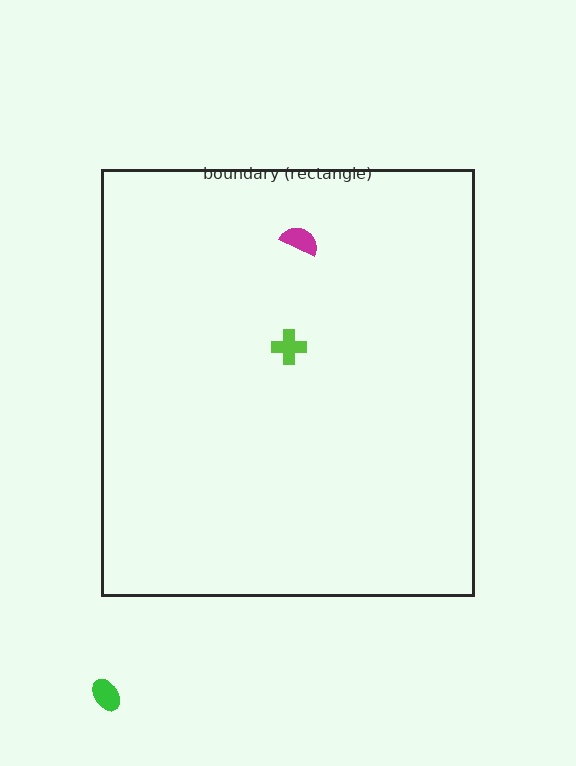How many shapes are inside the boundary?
2 inside, 1 outside.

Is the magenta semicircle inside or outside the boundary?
Inside.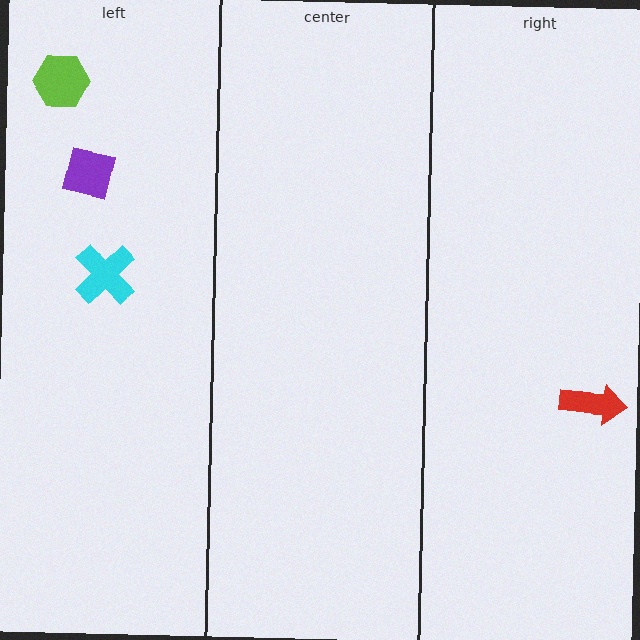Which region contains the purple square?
The left region.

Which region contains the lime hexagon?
The left region.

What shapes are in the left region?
The cyan cross, the lime hexagon, the purple square.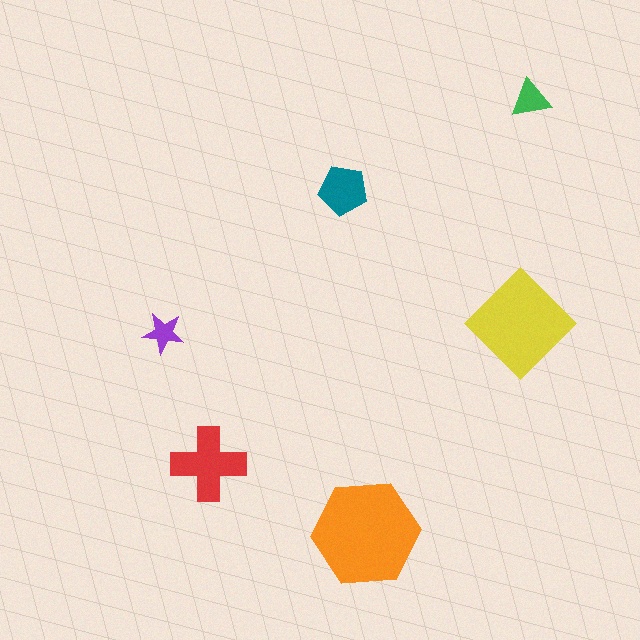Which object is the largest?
The orange hexagon.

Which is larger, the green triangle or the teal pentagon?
The teal pentagon.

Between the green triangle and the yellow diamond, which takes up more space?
The yellow diamond.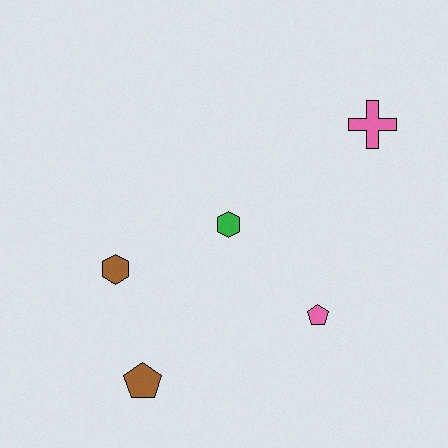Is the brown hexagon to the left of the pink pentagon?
Yes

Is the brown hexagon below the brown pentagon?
No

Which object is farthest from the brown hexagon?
The pink cross is farthest from the brown hexagon.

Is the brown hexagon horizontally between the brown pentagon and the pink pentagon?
No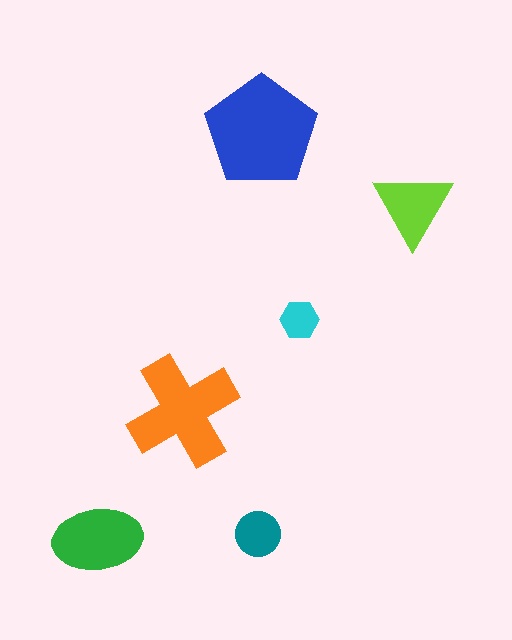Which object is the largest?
The blue pentagon.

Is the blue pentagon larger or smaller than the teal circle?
Larger.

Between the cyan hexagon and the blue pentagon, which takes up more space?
The blue pentagon.